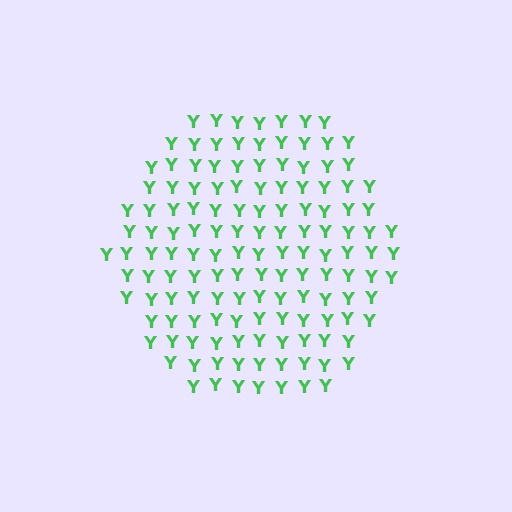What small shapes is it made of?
It is made of small letter Y's.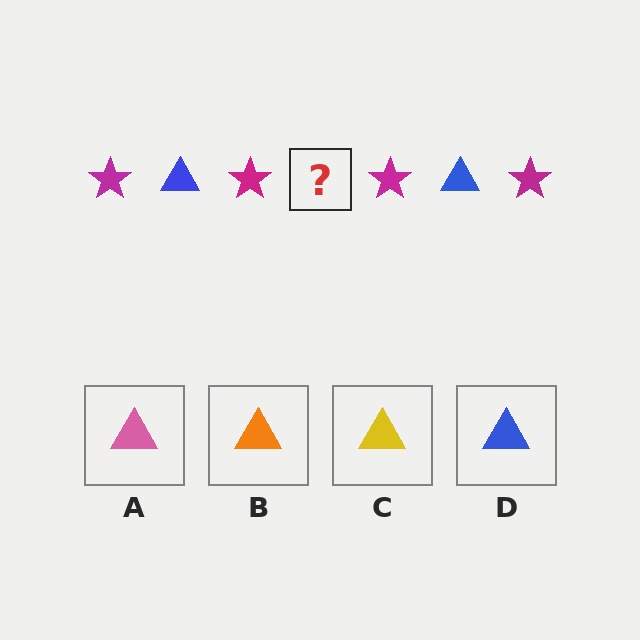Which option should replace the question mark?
Option D.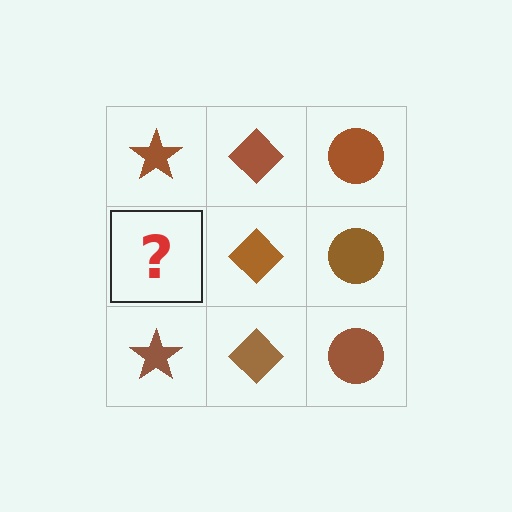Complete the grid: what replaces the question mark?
The question mark should be replaced with a brown star.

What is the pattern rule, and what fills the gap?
The rule is that each column has a consistent shape. The gap should be filled with a brown star.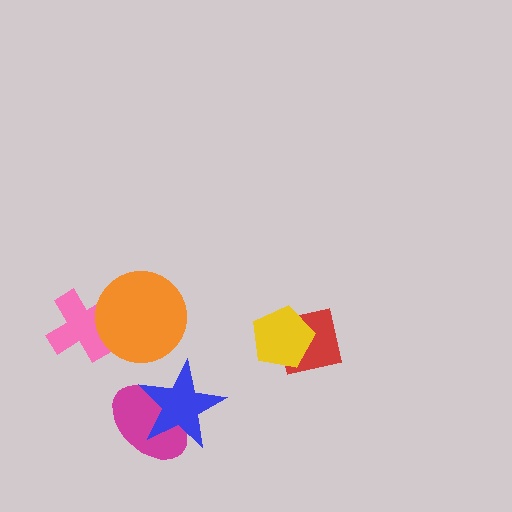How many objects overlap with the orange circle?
1 object overlaps with the orange circle.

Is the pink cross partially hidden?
Yes, it is partially covered by another shape.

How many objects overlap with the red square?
1 object overlaps with the red square.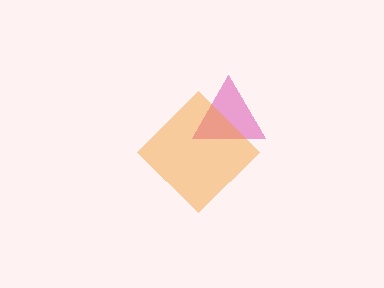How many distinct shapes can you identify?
There are 2 distinct shapes: a magenta triangle, an orange diamond.